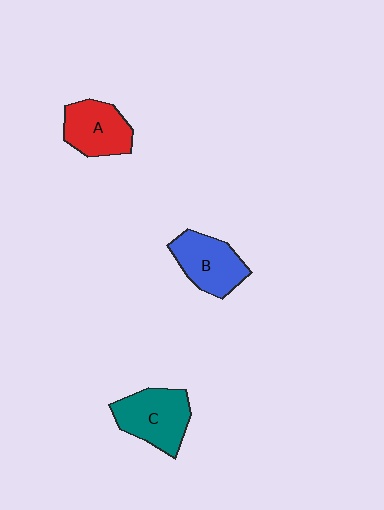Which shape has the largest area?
Shape C (teal).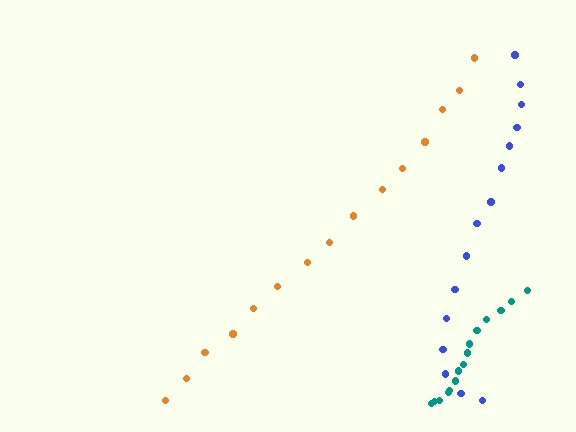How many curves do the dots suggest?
There are 3 distinct paths.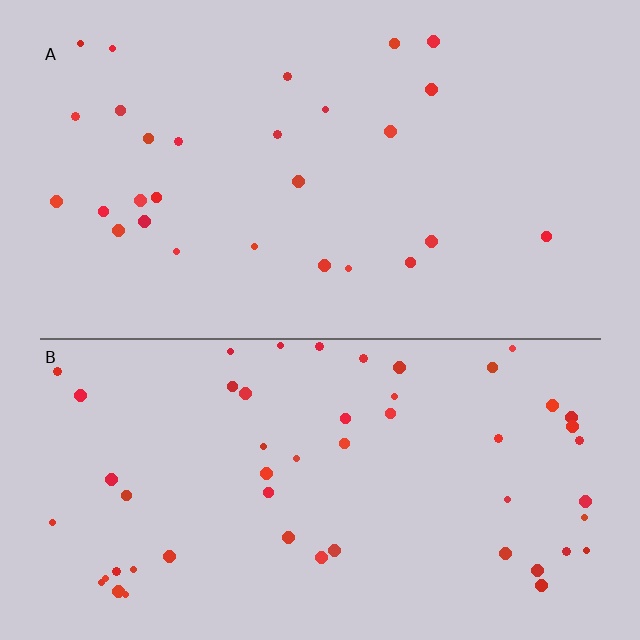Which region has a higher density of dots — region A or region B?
B (the bottom).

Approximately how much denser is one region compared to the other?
Approximately 1.9× — region B over region A.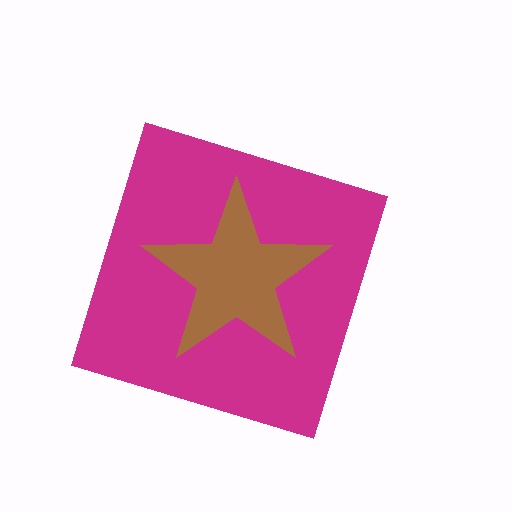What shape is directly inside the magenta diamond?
The brown star.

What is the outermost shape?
The magenta diamond.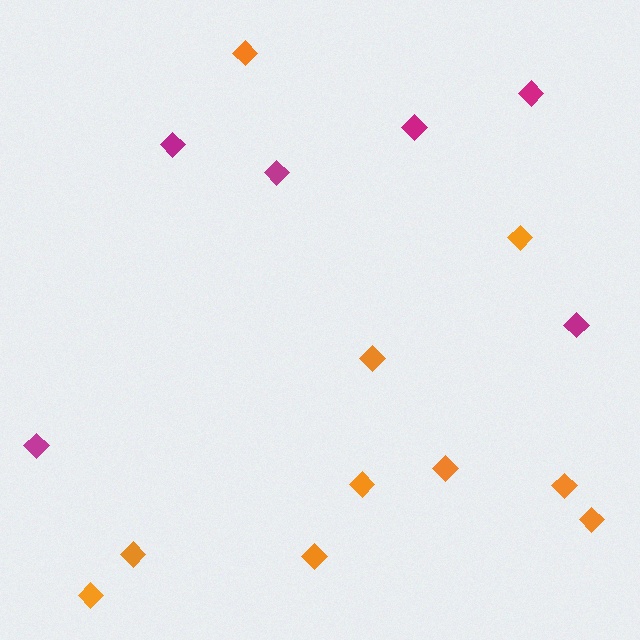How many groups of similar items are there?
There are 2 groups: one group of magenta diamonds (6) and one group of orange diamonds (10).